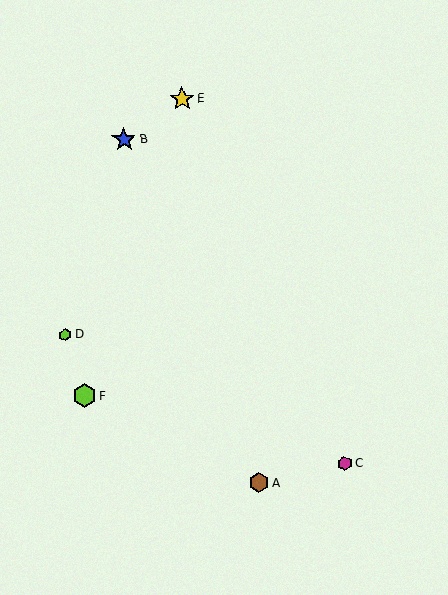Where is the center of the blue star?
The center of the blue star is at (124, 140).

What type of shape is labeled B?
Shape B is a blue star.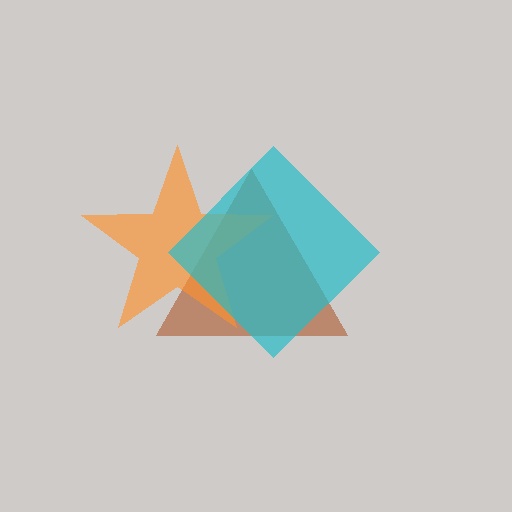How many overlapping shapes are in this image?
There are 3 overlapping shapes in the image.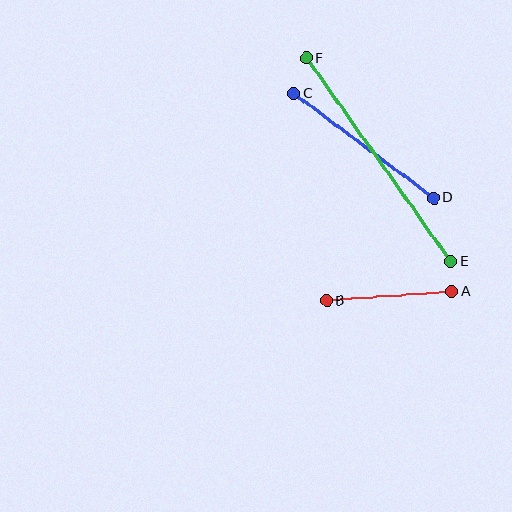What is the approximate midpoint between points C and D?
The midpoint is at approximately (364, 146) pixels.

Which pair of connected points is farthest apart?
Points E and F are farthest apart.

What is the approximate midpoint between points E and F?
The midpoint is at approximately (379, 160) pixels.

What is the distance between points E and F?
The distance is approximately 249 pixels.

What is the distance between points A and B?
The distance is approximately 126 pixels.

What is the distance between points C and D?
The distance is approximately 175 pixels.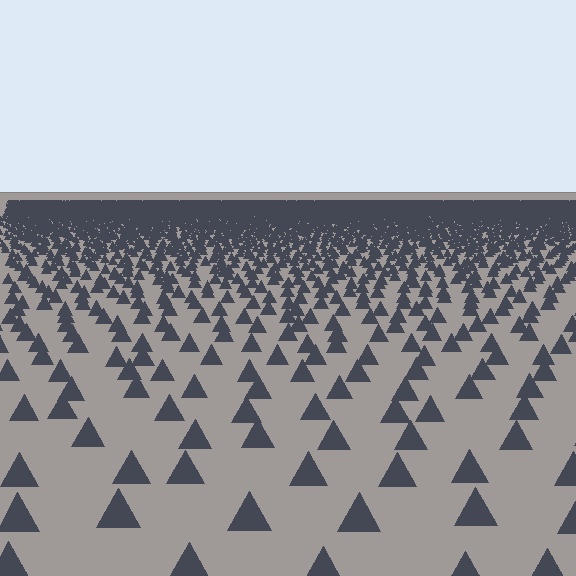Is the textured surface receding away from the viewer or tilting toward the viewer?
The surface is receding away from the viewer. Texture elements get smaller and denser toward the top.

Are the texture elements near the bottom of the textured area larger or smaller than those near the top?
Larger. Near the bottom, elements are closer to the viewer and appear at a bigger on-screen size.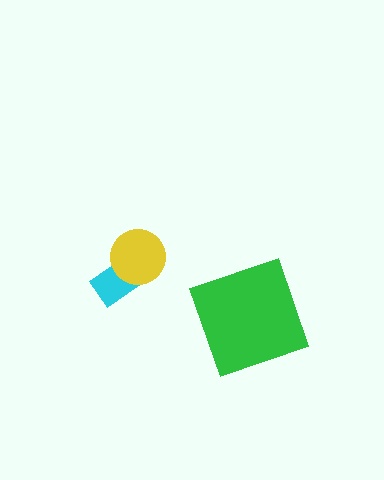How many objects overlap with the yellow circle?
1 object overlaps with the yellow circle.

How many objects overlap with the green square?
0 objects overlap with the green square.